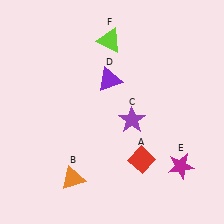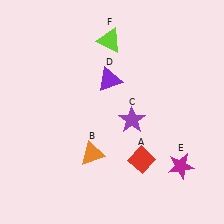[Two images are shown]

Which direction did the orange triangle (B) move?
The orange triangle (B) moved up.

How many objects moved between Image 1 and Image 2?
1 object moved between the two images.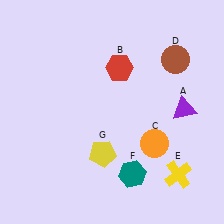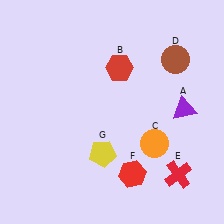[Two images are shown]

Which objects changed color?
E changed from yellow to red. F changed from teal to red.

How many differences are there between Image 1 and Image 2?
There are 2 differences between the two images.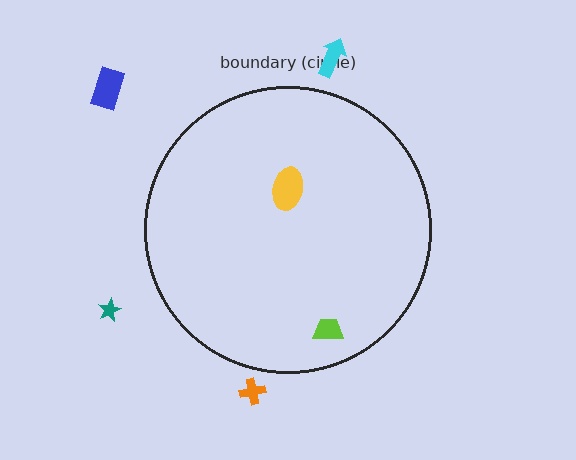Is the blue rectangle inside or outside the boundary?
Outside.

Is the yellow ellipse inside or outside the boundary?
Inside.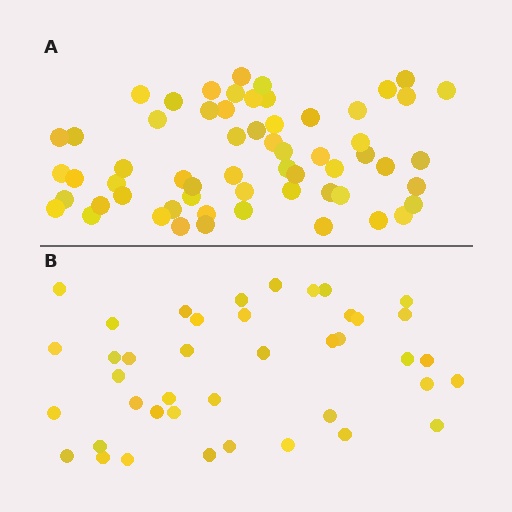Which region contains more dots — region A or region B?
Region A (the top region) has more dots.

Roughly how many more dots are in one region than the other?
Region A has approximately 20 more dots than region B.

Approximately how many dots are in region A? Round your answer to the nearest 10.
About 60 dots.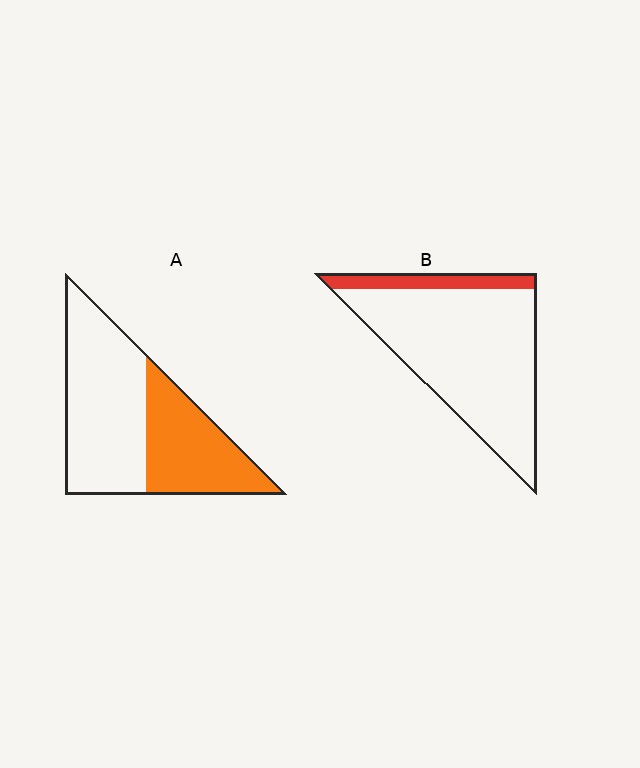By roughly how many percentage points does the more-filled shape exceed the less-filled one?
By roughly 25 percentage points (A over B).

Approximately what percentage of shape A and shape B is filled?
A is approximately 40% and B is approximately 15%.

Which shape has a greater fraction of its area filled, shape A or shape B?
Shape A.